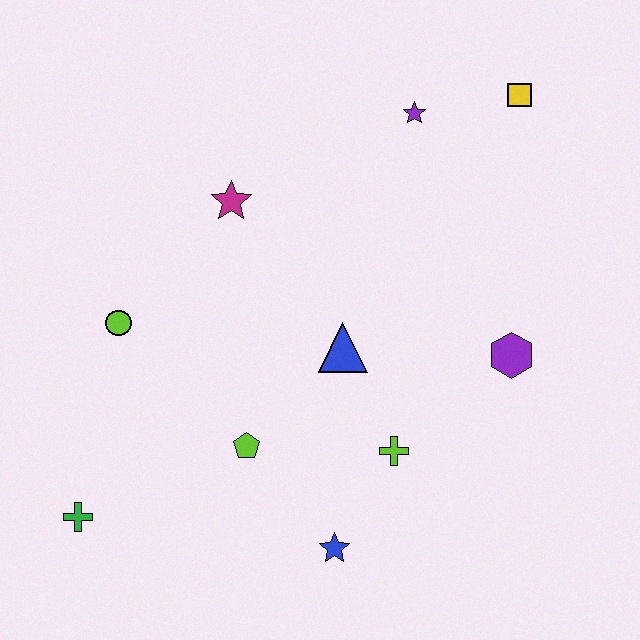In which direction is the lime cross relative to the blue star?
The lime cross is above the blue star.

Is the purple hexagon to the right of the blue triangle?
Yes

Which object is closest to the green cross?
The lime pentagon is closest to the green cross.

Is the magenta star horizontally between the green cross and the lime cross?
Yes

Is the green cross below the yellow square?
Yes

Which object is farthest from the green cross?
The yellow square is farthest from the green cross.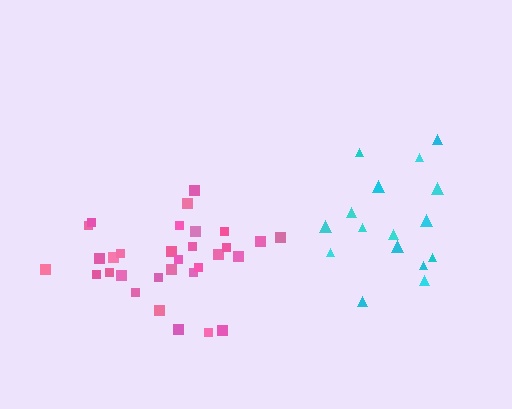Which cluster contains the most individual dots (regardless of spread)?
Pink (31).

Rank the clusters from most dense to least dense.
pink, cyan.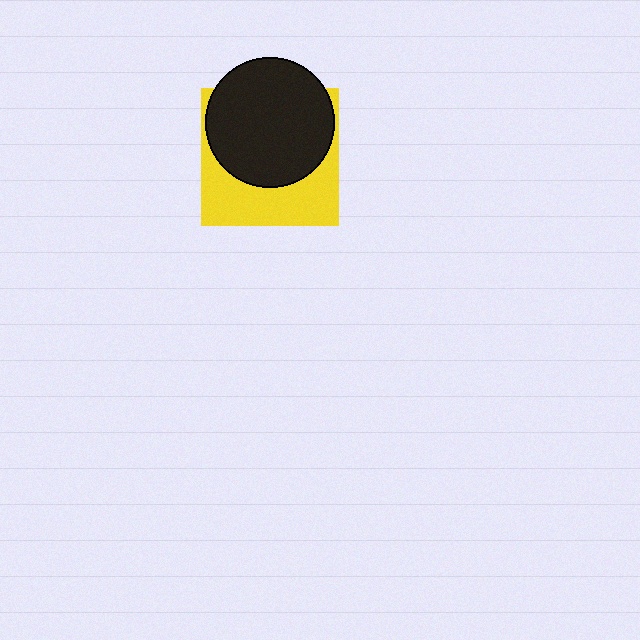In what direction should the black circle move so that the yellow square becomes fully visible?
The black circle should move up. That is the shortest direction to clear the overlap and leave the yellow square fully visible.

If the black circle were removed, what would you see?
You would see the complete yellow square.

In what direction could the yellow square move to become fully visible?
The yellow square could move down. That would shift it out from behind the black circle entirely.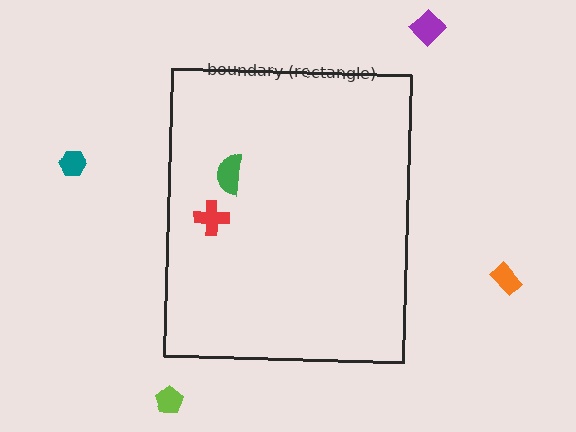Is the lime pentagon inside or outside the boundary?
Outside.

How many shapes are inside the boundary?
2 inside, 4 outside.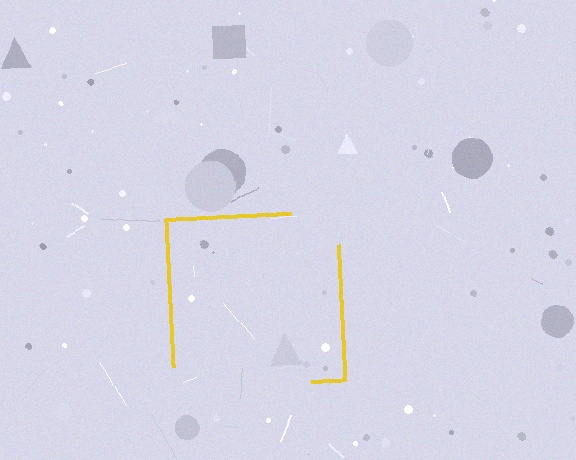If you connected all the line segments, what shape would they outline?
They would outline a square.